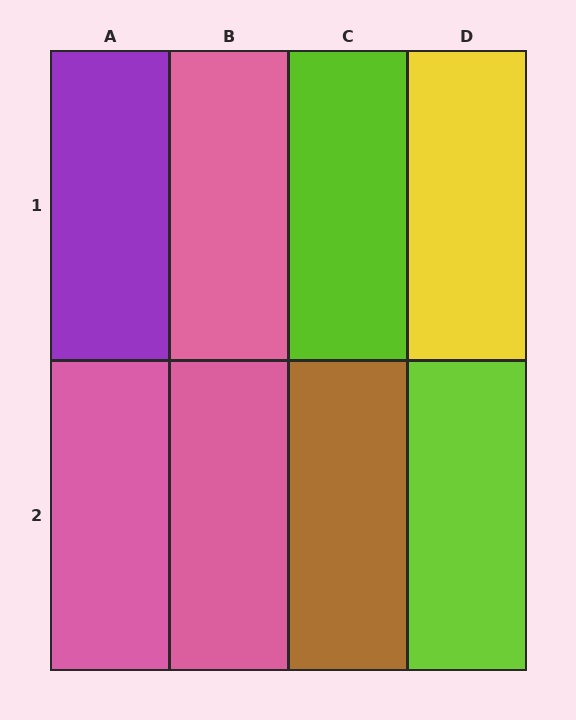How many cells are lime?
2 cells are lime.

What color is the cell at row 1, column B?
Pink.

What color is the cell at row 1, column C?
Lime.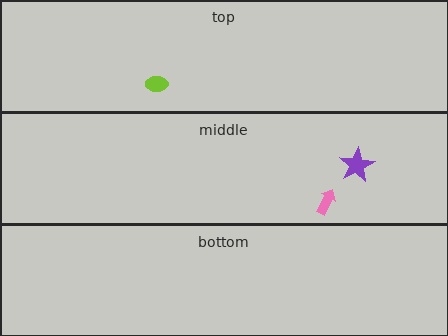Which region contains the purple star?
The middle region.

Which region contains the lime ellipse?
The top region.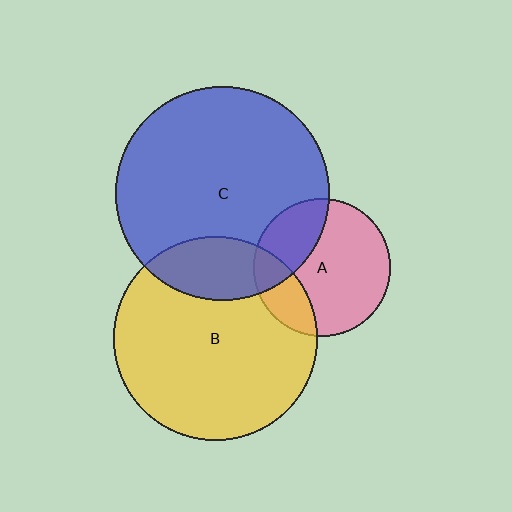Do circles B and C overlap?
Yes.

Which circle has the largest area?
Circle C (blue).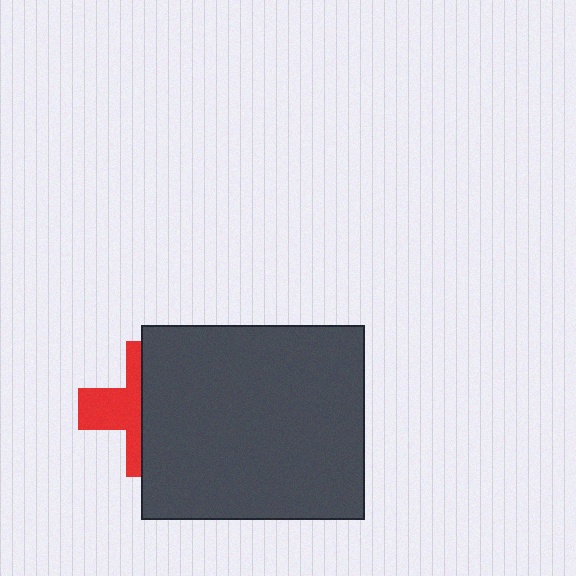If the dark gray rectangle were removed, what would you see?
You would see the complete red cross.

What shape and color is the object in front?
The object in front is a dark gray rectangle.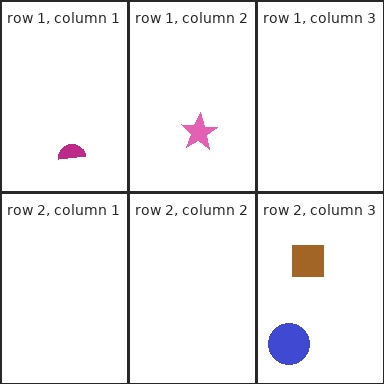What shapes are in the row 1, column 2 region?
The pink star.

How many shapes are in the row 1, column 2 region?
1.